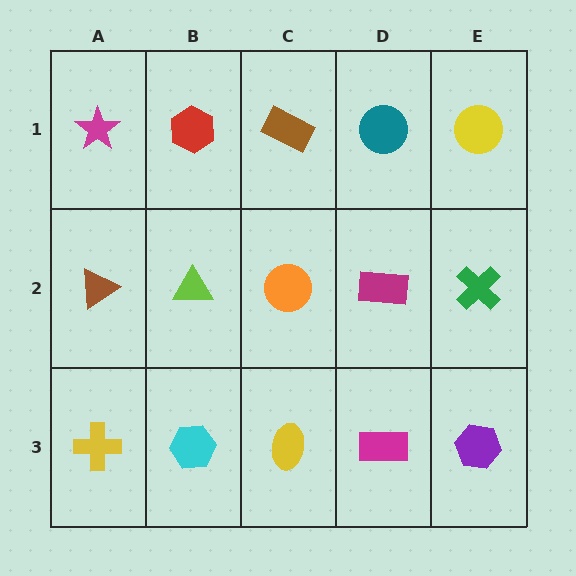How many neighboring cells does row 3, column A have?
2.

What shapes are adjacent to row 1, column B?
A lime triangle (row 2, column B), a magenta star (row 1, column A), a brown rectangle (row 1, column C).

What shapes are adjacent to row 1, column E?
A green cross (row 2, column E), a teal circle (row 1, column D).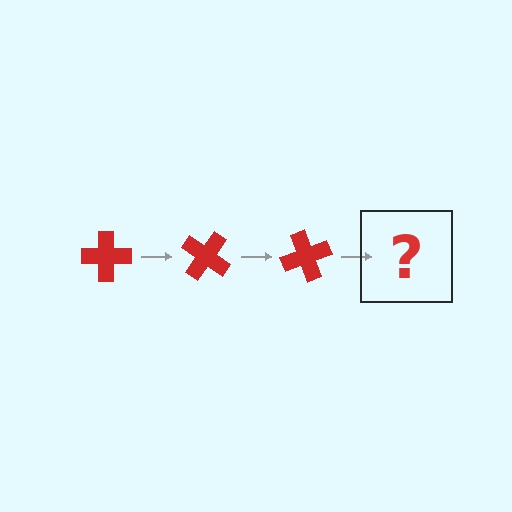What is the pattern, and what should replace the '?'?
The pattern is that the cross rotates 35 degrees each step. The '?' should be a red cross rotated 105 degrees.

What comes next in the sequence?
The next element should be a red cross rotated 105 degrees.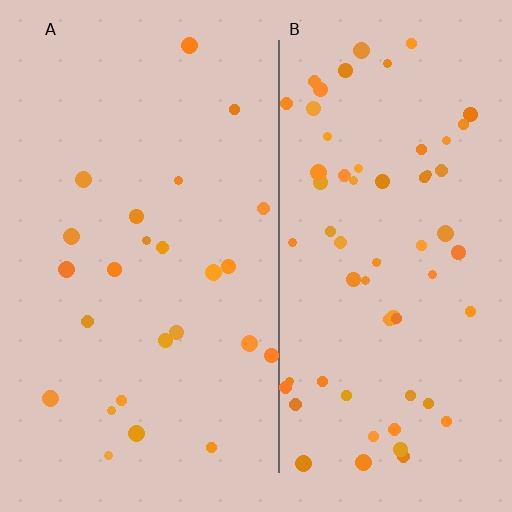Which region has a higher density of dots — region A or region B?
B (the right).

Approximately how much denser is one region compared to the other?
Approximately 2.6× — region B over region A.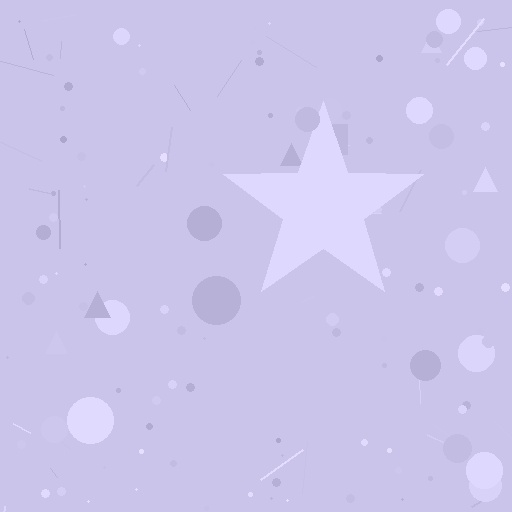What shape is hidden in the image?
A star is hidden in the image.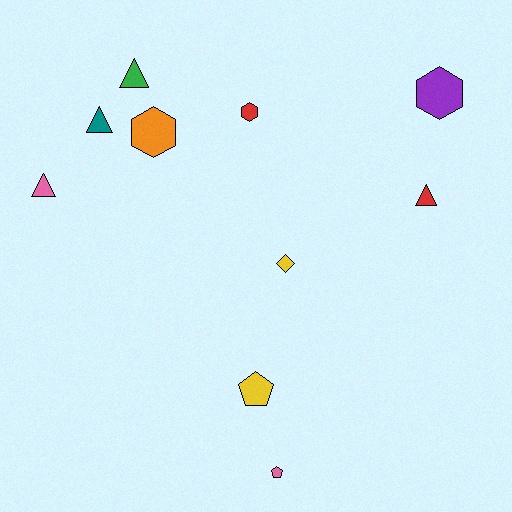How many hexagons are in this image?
There are 3 hexagons.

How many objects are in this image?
There are 10 objects.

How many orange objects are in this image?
There is 1 orange object.